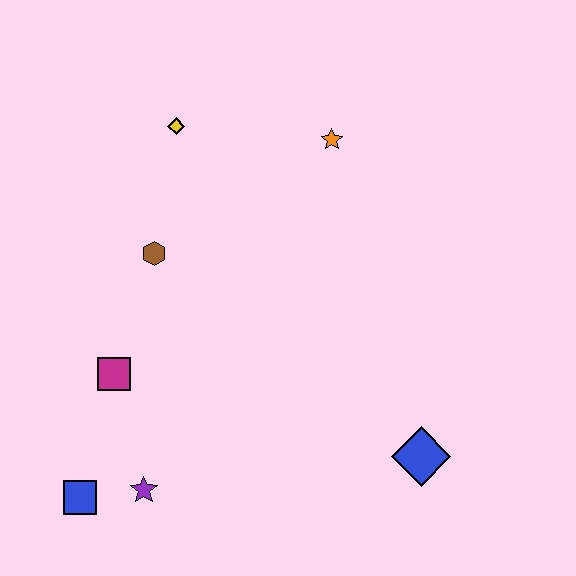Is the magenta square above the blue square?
Yes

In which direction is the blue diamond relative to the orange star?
The blue diamond is below the orange star.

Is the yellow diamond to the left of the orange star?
Yes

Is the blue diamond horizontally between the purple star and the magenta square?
No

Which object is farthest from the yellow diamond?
The blue diamond is farthest from the yellow diamond.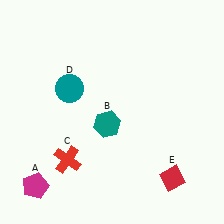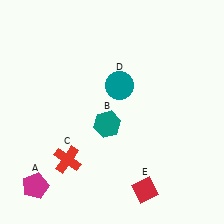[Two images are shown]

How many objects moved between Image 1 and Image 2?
2 objects moved between the two images.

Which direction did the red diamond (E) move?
The red diamond (E) moved left.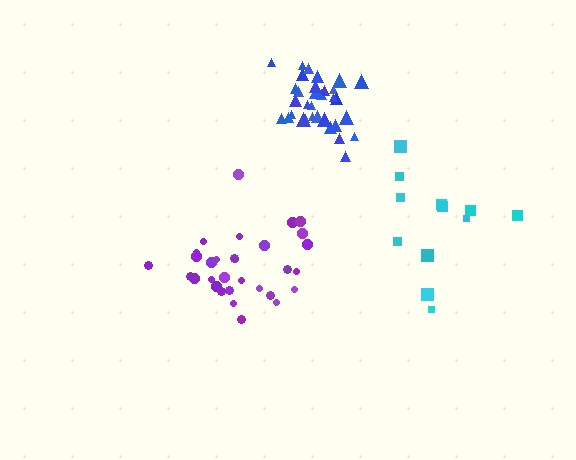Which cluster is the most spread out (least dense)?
Cyan.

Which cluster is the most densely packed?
Blue.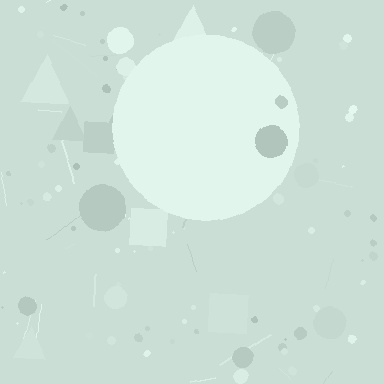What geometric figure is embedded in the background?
A circle is embedded in the background.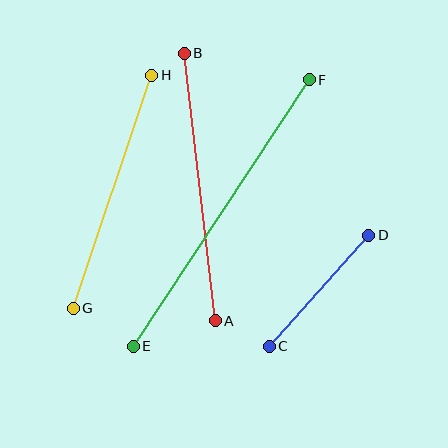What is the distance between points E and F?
The distance is approximately 320 pixels.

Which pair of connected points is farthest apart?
Points E and F are farthest apart.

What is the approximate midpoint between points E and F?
The midpoint is at approximately (221, 213) pixels.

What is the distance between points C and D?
The distance is approximately 149 pixels.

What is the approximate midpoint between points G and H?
The midpoint is at approximately (113, 192) pixels.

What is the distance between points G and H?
The distance is approximately 246 pixels.